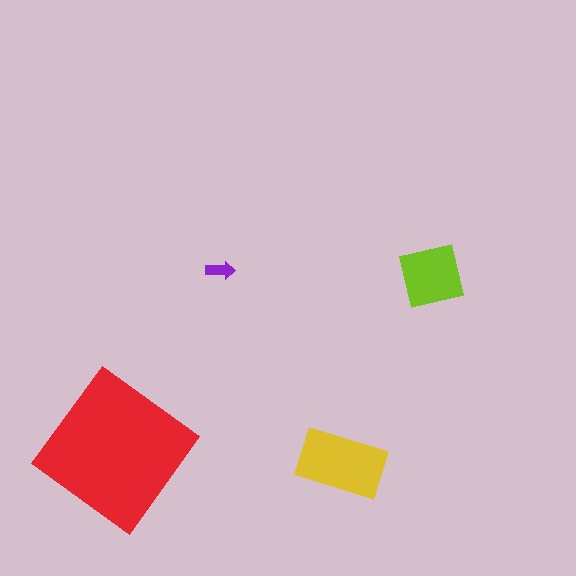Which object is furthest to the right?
The lime square is rightmost.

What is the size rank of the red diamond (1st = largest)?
1st.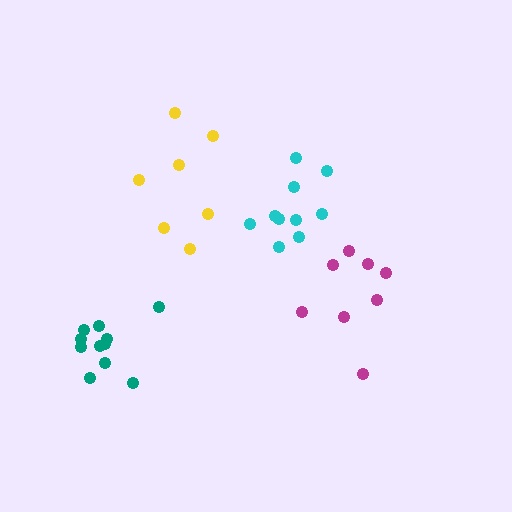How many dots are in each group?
Group 1: 7 dots, Group 2: 10 dots, Group 3: 11 dots, Group 4: 8 dots (36 total).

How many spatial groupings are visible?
There are 4 spatial groupings.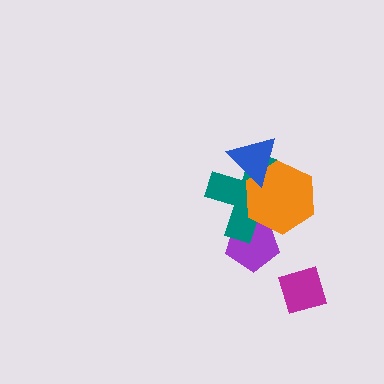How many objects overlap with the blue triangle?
2 objects overlap with the blue triangle.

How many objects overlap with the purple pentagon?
2 objects overlap with the purple pentagon.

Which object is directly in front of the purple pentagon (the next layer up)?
The teal cross is directly in front of the purple pentagon.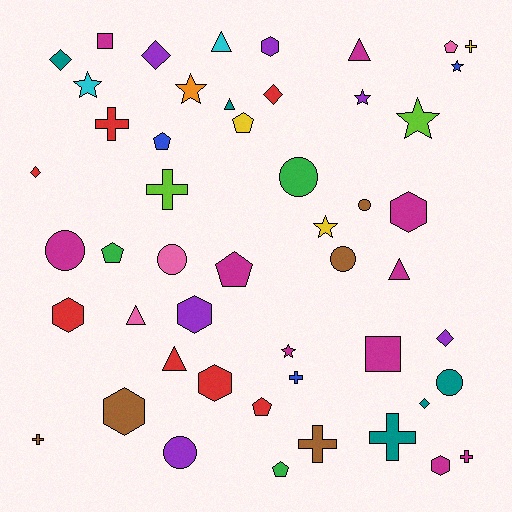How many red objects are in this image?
There are 7 red objects.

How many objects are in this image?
There are 50 objects.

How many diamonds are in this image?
There are 6 diamonds.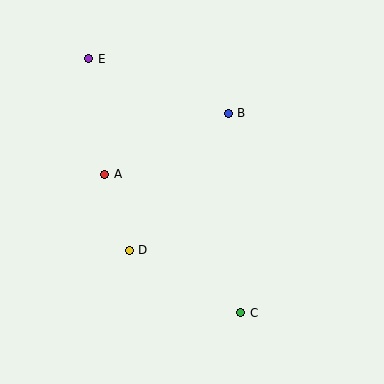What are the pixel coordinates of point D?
Point D is at (129, 250).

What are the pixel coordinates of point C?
Point C is at (241, 313).